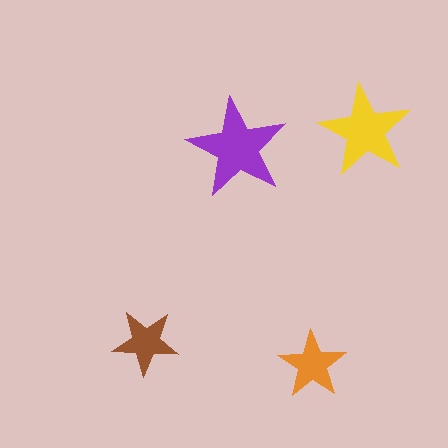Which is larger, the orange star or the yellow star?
The yellow one.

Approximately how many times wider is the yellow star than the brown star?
About 1.5 times wider.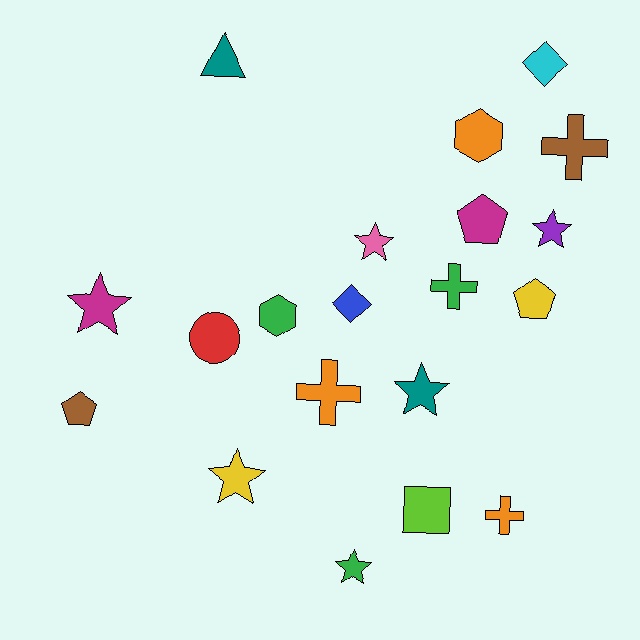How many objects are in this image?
There are 20 objects.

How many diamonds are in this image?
There are 2 diamonds.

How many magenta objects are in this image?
There are 2 magenta objects.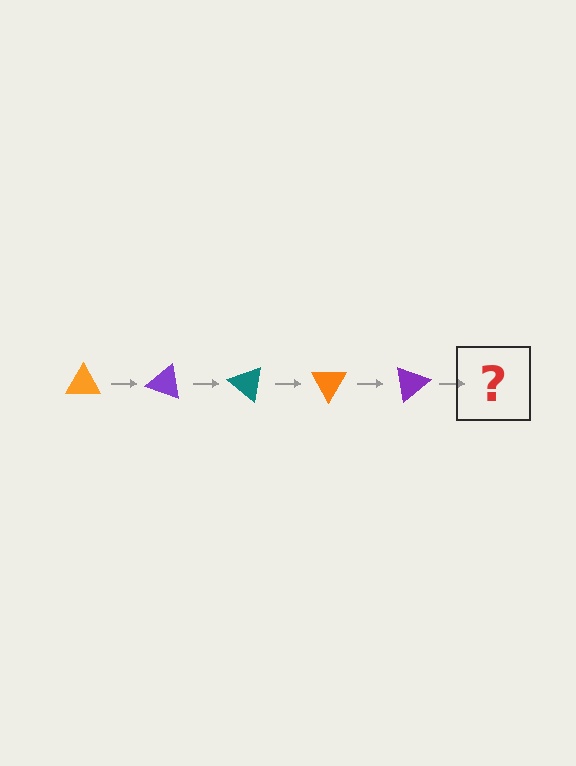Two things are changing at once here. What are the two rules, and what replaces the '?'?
The two rules are that it rotates 20 degrees each step and the color cycles through orange, purple, and teal. The '?' should be a teal triangle, rotated 100 degrees from the start.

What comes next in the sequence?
The next element should be a teal triangle, rotated 100 degrees from the start.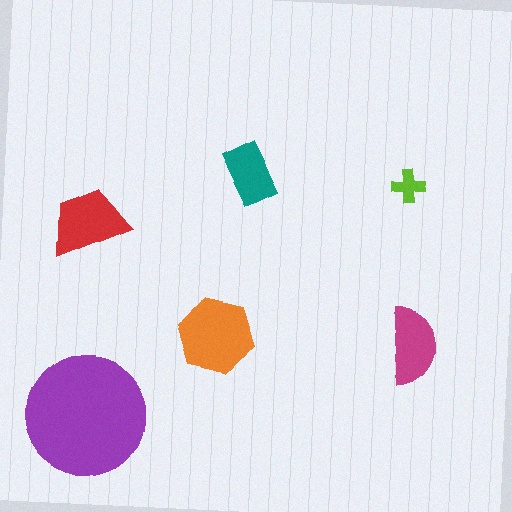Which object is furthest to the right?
The magenta semicircle is rightmost.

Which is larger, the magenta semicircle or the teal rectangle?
The magenta semicircle.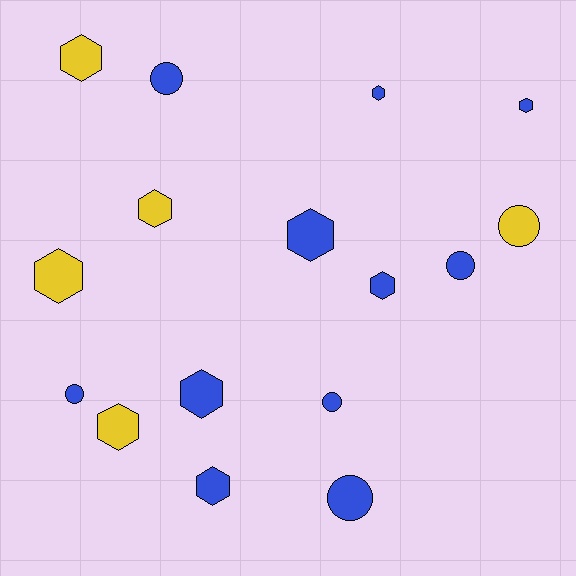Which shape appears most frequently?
Hexagon, with 10 objects.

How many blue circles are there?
There are 5 blue circles.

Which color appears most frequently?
Blue, with 11 objects.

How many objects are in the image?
There are 16 objects.